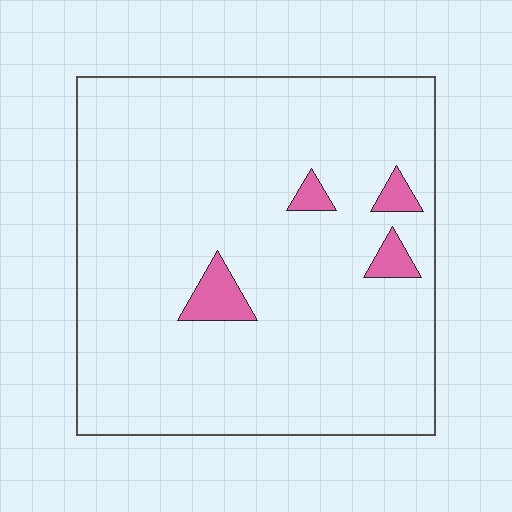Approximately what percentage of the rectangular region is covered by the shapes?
Approximately 5%.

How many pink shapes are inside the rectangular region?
4.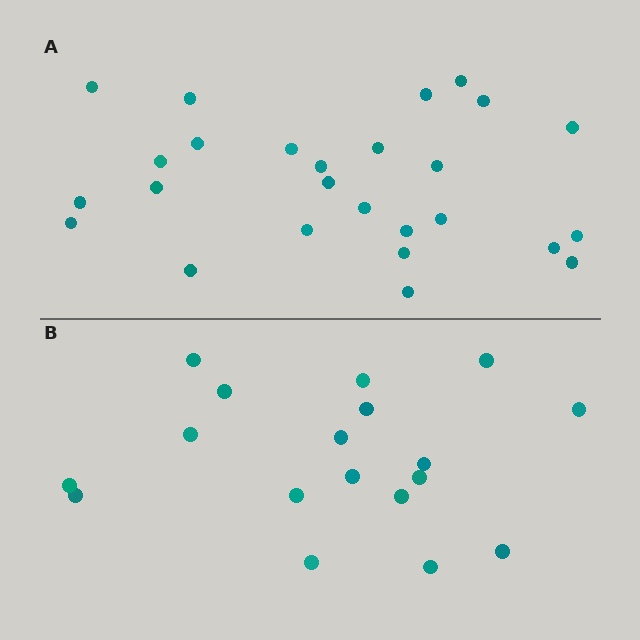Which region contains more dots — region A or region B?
Region A (the top region) has more dots.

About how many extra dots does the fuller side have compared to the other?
Region A has roughly 8 or so more dots than region B.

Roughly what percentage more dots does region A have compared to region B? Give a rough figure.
About 45% more.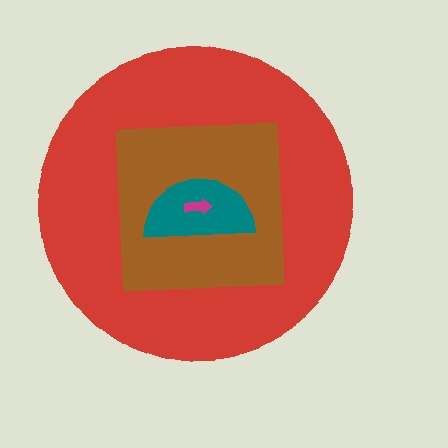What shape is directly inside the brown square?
The teal semicircle.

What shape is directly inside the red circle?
The brown square.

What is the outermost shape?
The red circle.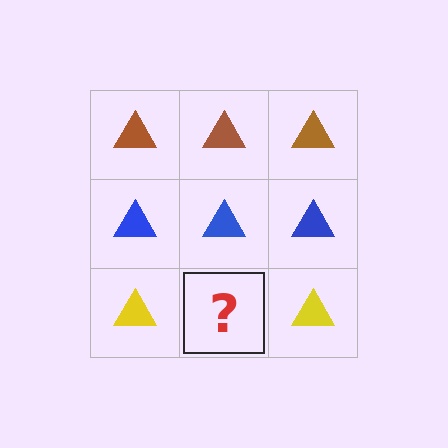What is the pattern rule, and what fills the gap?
The rule is that each row has a consistent color. The gap should be filled with a yellow triangle.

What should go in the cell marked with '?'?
The missing cell should contain a yellow triangle.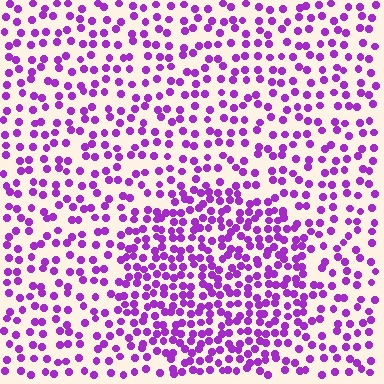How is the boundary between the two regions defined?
The boundary is defined by a change in element density (approximately 1.8x ratio). All elements are the same color, size, and shape.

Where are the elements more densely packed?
The elements are more densely packed inside the circle boundary.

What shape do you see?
I see a circle.